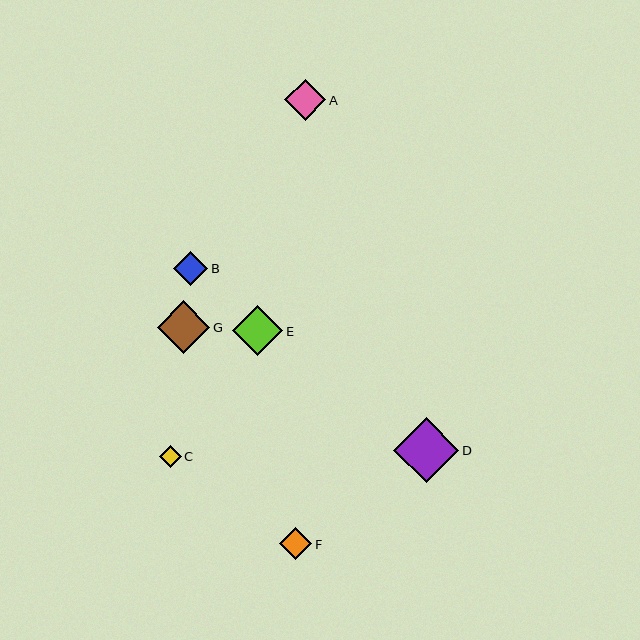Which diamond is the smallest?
Diamond C is the smallest with a size of approximately 22 pixels.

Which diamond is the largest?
Diamond D is the largest with a size of approximately 65 pixels.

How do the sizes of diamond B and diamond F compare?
Diamond B and diamond F are approximately the same size.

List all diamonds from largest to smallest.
From largest to smallest: D, G, E, A, B, F, C.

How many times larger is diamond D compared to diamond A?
Diamond D is approximately 1.6 times the size of diamond A.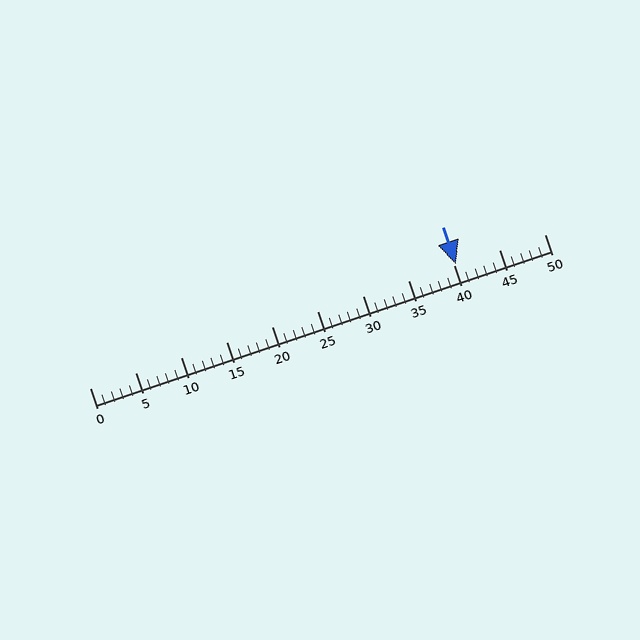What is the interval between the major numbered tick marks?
The major tick marks are spaced 5 units apart.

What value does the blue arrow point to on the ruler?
The blue arrow points to approximately 40.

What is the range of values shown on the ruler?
The ruler shows values from 0 to 50.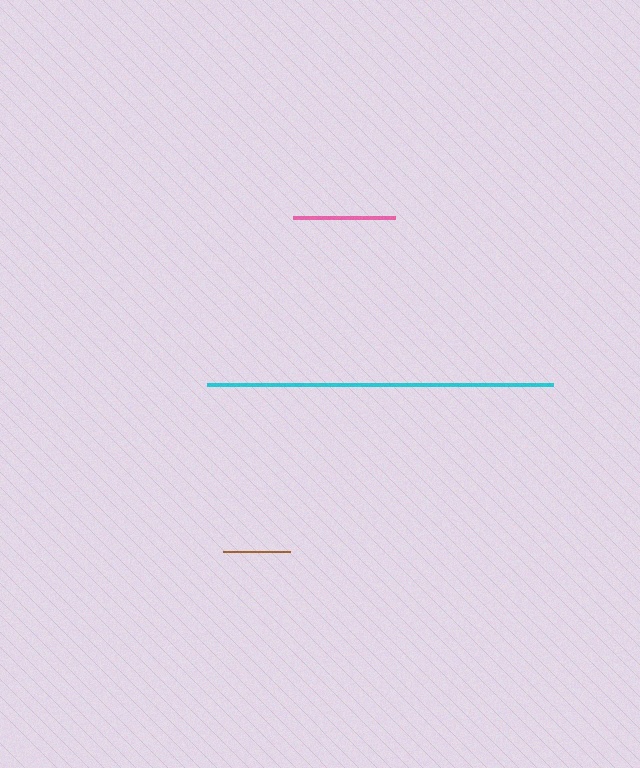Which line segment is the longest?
The cyan line is the longest at approximately 347 pixels.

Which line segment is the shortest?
The brown line is the shortest at approximately 67 pixels.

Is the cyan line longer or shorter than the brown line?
The cyan line is longer than the brown line.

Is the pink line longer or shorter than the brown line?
The pink line is longer than the brown line.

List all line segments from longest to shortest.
From longest to shortest: cyan, pink, brown.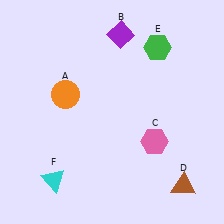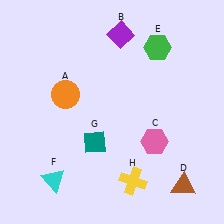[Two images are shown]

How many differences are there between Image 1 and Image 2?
There are 2 differences between the two images.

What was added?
A teal diamond (G), a yellow cross (H) were added in Image 2.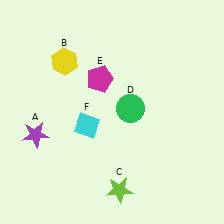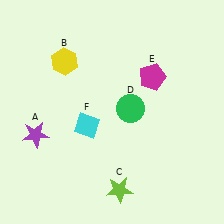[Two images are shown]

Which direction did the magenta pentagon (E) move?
The magenta pentagon (E) moved right.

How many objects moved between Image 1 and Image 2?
1 object moved between the two images.